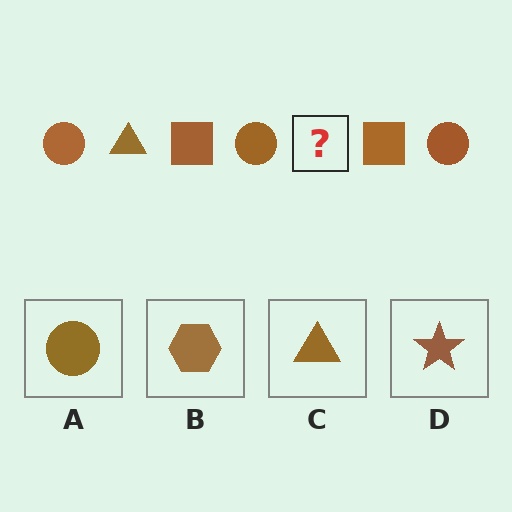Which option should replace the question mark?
Option C.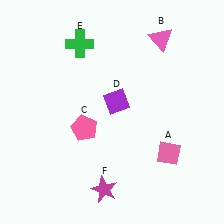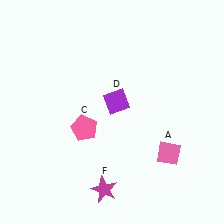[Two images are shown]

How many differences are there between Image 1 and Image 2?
There are 2 differences between the two images.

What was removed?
The pink triangle (B), the green cross (E) were removed in Image 2.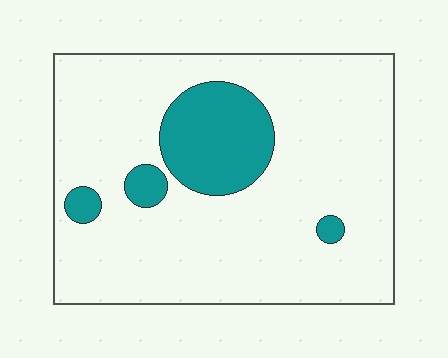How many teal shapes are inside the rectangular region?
4.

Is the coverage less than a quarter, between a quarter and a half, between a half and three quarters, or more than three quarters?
Less than a quarter.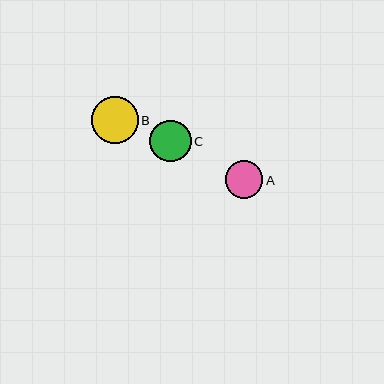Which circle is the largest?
Circle B is the largest with a size of approximately 46 pixels.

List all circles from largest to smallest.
From largest to smallest: B, C, A.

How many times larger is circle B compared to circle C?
Circle B is approximately 1.1 times the size of circle C.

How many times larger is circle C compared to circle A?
Circle C is approximately 1.1 times the size of circle A.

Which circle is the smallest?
Circle A is the smallest with a size of approximately 38 pixels.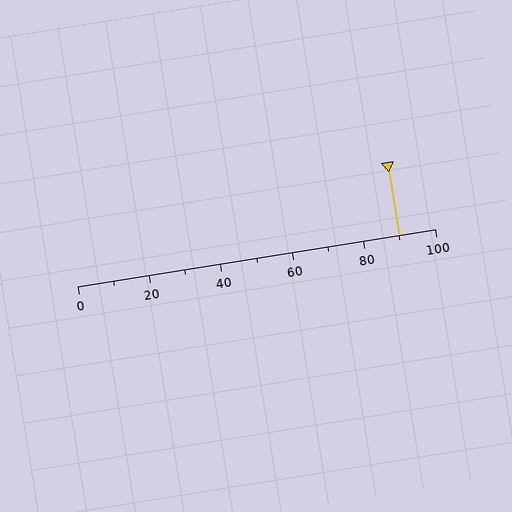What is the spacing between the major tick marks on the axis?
The major ticks are spaced 20 apart.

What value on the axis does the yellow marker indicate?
The marker indicates approximately 90.